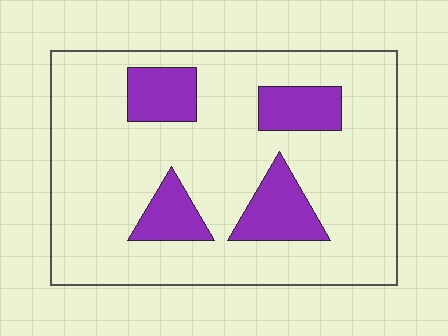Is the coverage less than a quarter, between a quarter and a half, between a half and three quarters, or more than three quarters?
Less than a quarter.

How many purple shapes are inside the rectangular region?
4.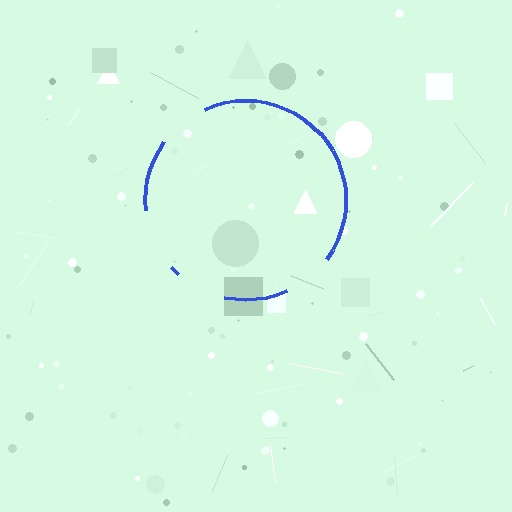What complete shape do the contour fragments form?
The contour fragments form a circle.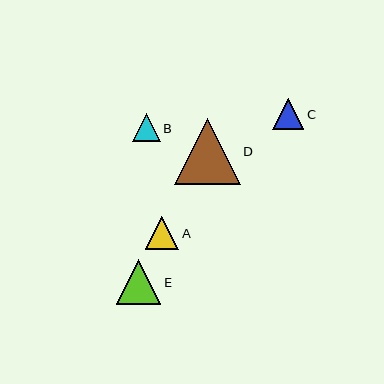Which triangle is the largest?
Triangle D is the largest with a size of approximately 66 pixels.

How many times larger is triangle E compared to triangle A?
Triangle E is approximately 1.3 times the size of triangle A.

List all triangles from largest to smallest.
From largest to smallest: D, E, A, C, B.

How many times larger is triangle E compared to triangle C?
Triangle E is approximately 1.4 times the size of triangle C.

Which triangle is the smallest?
Triangle B is the smallest with a size of approximately 28 pixels.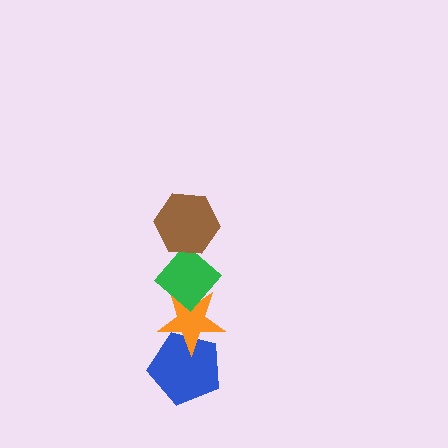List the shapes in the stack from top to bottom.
From top to bottom: the brown hexagon, the green diamond, the orange star, the blue pentagon.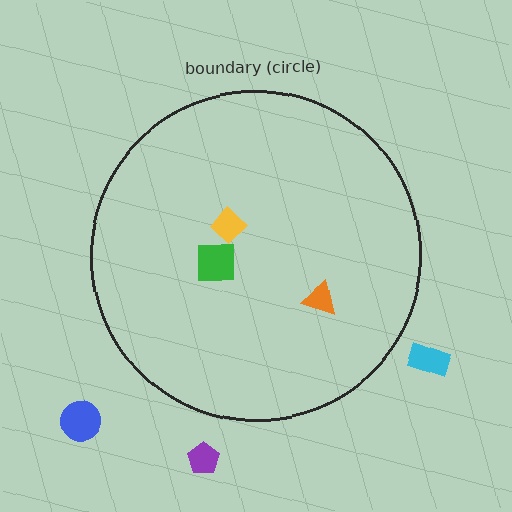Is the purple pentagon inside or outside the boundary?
Outside.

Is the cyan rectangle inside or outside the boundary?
Outside.